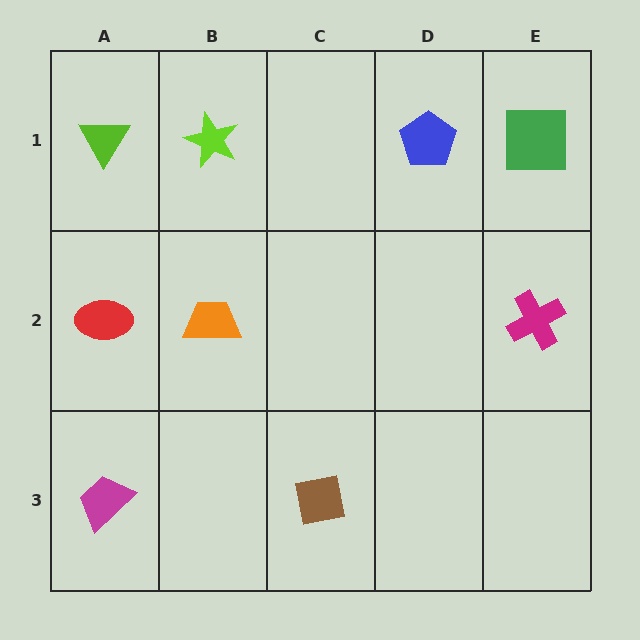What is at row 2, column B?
An orange trapezoid.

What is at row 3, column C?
A brown square.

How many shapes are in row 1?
4 shapes.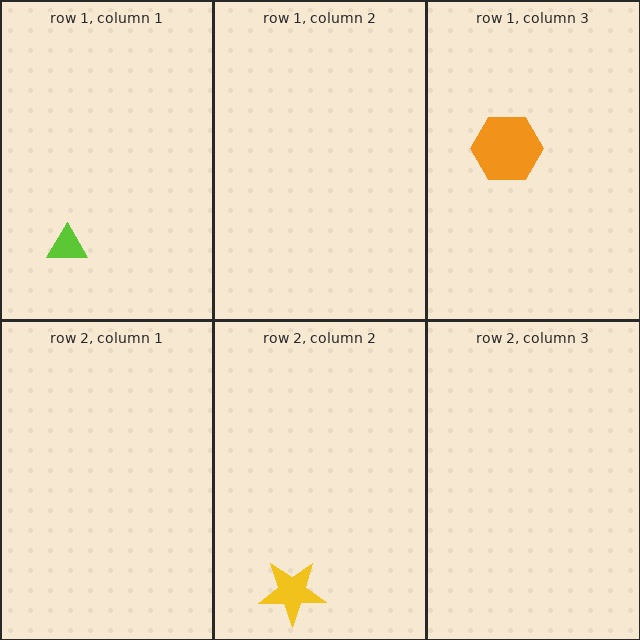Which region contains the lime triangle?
The row 1, column 1 region.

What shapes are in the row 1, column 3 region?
The orange hexagon.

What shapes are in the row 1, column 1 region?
The lime triangle.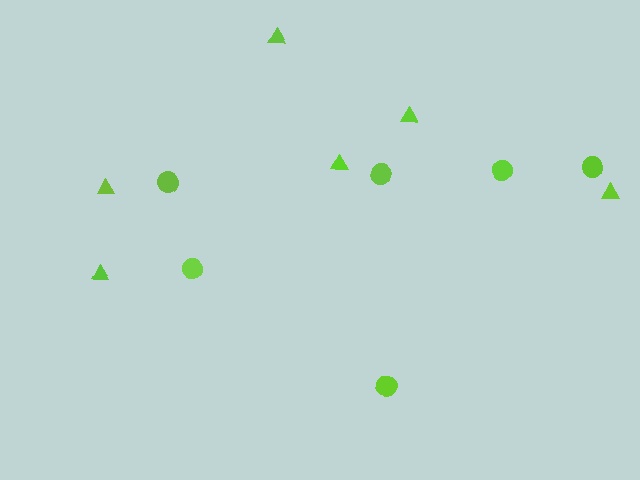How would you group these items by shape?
There are 2 groups: one group of triangles (6) and one group of circles (6).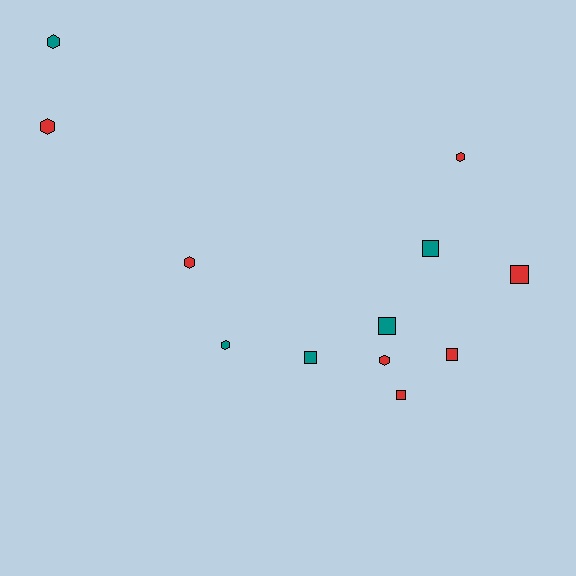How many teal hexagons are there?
There are 2 teal hexagons.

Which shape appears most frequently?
Square, with 6 objects.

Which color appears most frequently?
Red, with 7 objects.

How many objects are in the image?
There are 12 objects.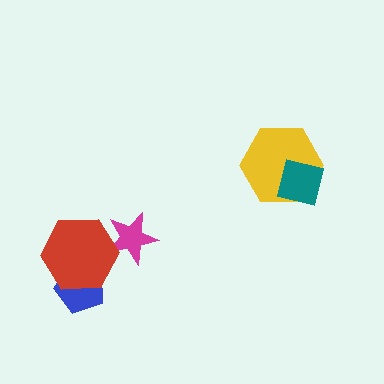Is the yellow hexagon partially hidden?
Yes, it is partially covered by another shape.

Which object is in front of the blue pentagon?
The red hexagon is in front of the blue pentagon.